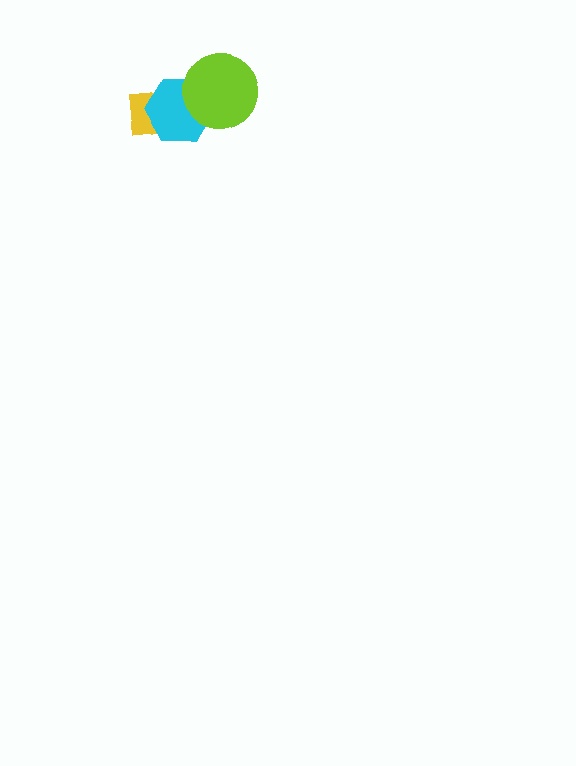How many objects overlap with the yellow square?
1 object overlaps with the yellow square.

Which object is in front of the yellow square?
The cyan hexagon is in front of the yellow square.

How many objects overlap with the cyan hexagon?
2 objects overlap with the cyan hexagon.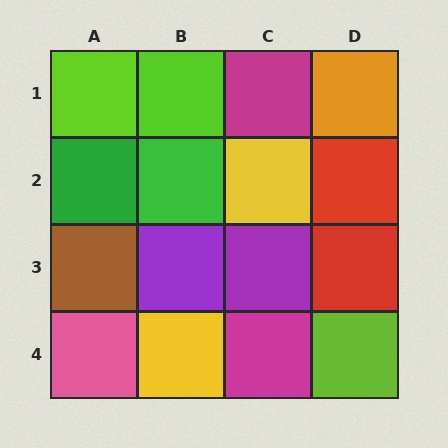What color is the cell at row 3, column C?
Purple.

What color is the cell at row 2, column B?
Green.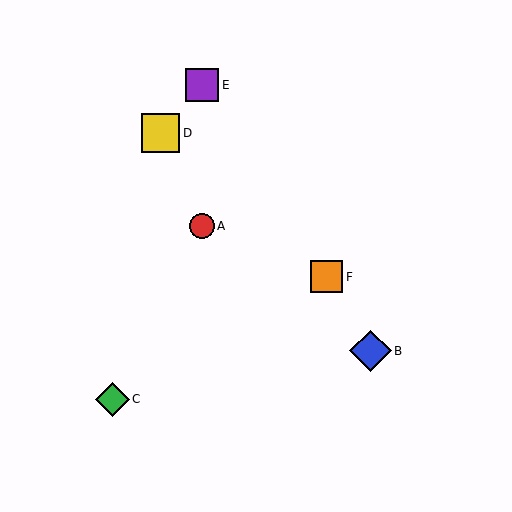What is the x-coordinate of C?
Object C is at x≈112.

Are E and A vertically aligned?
Yes, both are at x≈202.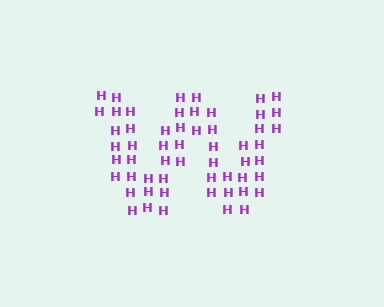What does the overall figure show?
The overall figure shows the letter W.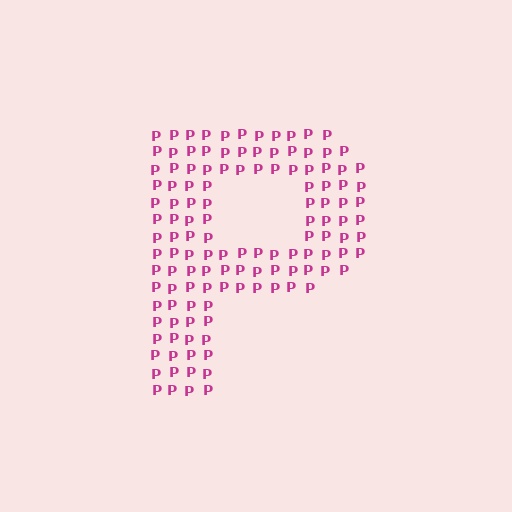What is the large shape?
The large shape is the letter P.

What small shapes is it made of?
It is made of small letter P's.